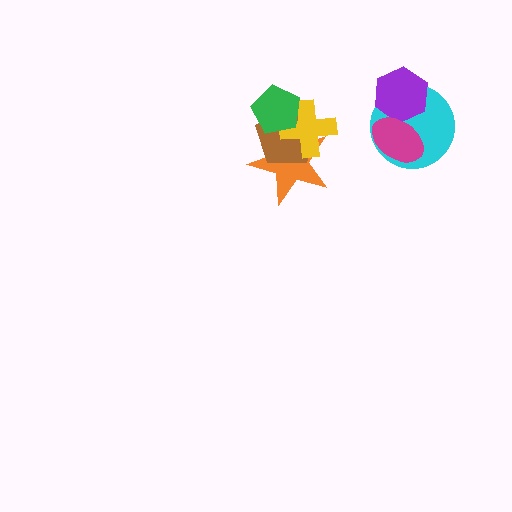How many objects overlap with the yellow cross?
3 objects overlap with the yellow cross.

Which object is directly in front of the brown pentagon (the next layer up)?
The yellow cross is directly in front of the brown pentagon.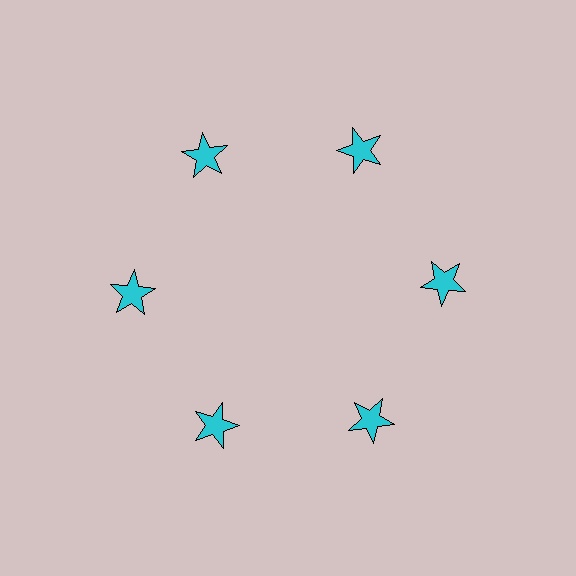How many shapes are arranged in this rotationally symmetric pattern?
There are 6 shapes, arranged in 6 groups of 1.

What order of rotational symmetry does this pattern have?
This pattern has 6-fold rotational symmetry.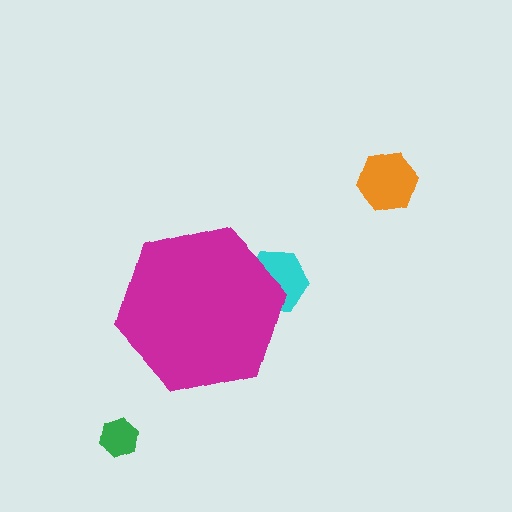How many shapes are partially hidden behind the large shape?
1 shape is partially hidden.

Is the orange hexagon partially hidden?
No, the orange hexagon is fully visible.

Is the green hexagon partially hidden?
No, the green hexagon is fully visible.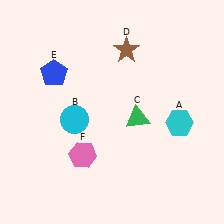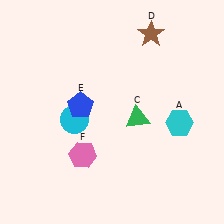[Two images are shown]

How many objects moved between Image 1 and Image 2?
2 objects moved between the two images.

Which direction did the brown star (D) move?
The brown star (D) moved right.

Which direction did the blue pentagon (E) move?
The blue pentagon (E) moved down.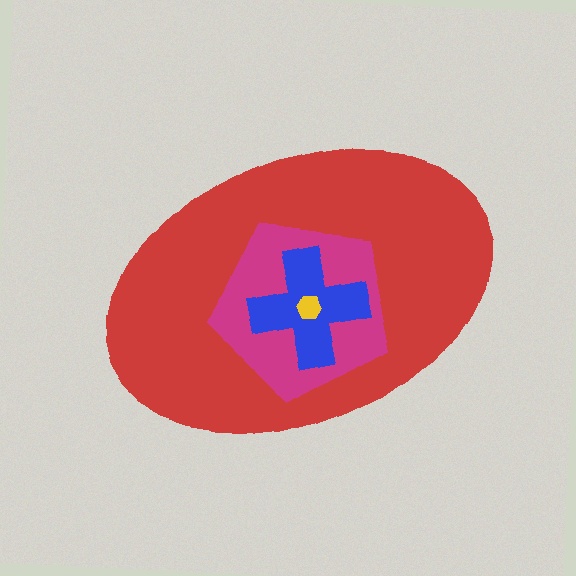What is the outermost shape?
The red ellipse.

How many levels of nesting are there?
4.